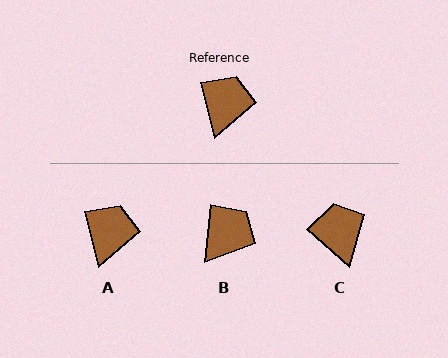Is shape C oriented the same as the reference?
No, it is off by about 34 degrees.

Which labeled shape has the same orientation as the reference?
A.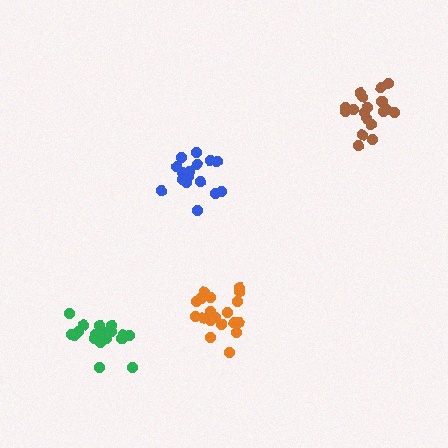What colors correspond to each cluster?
The clusters are colored: brown, green, blue, orange.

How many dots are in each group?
Group 1: 20 dots, Group 2: 20 dots, Group 3: 16 dots, Group 4: 20 dots (76 total).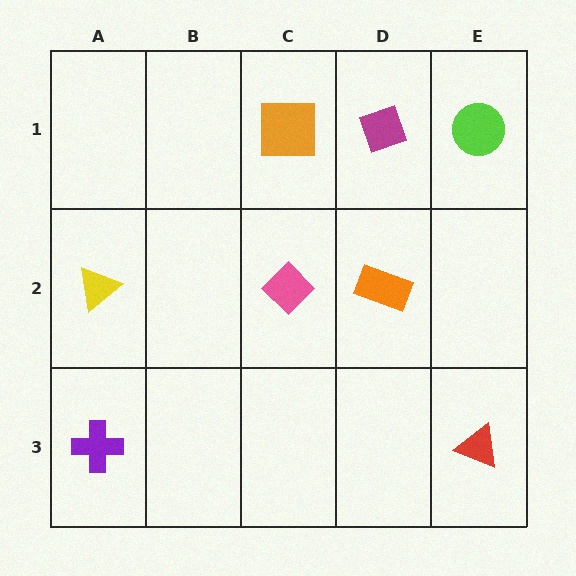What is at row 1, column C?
An orange square.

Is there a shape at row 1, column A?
No, that cell is empty.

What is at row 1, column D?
A magenta diamond.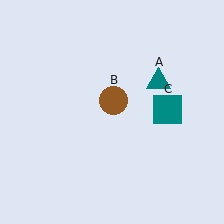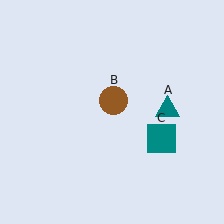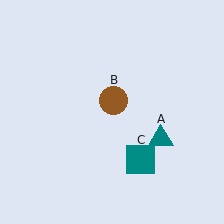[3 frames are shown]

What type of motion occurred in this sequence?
The teal triangle (object A), teal square (object C) rotated clockwise around the center of the scene.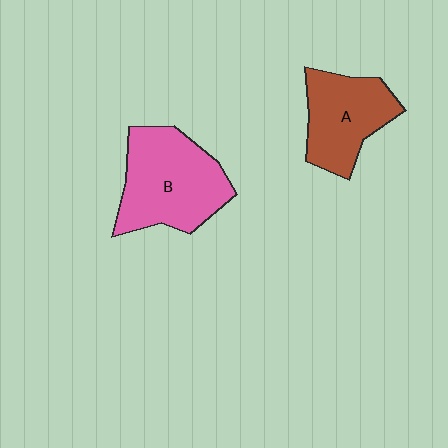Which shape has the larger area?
Shape B (pink).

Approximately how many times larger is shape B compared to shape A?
Approximately 1.3 times.